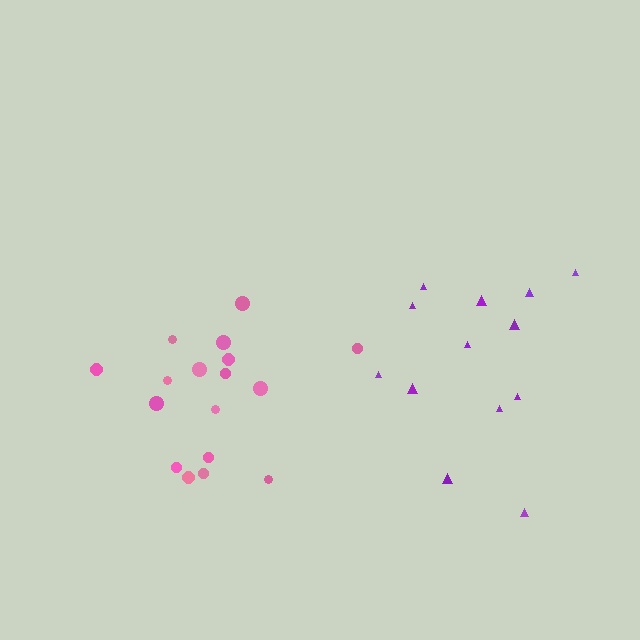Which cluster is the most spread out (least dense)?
Purple.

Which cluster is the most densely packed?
Pink.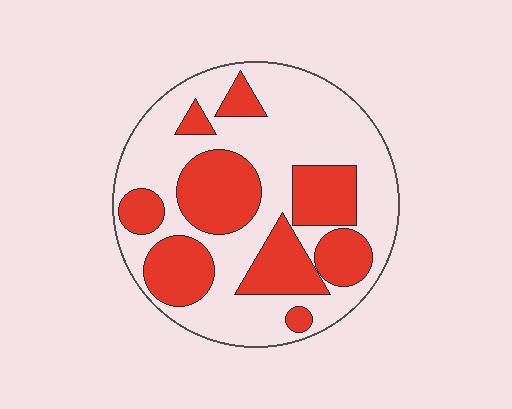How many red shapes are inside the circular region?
9.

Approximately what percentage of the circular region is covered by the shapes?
Approximately 40%.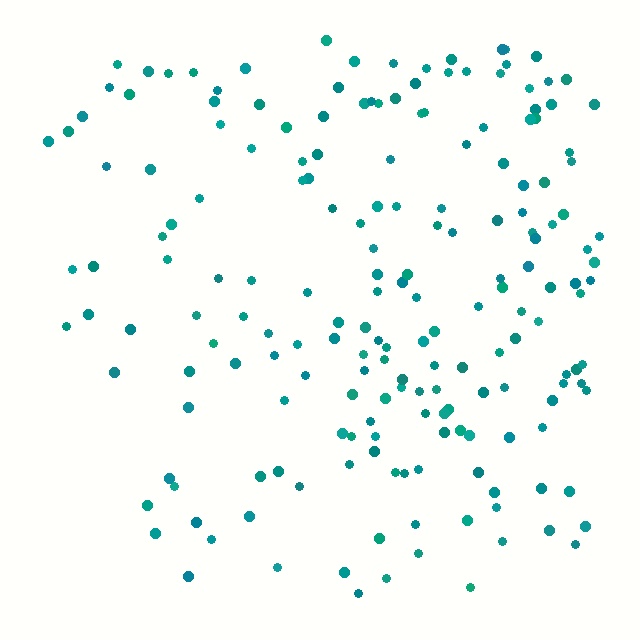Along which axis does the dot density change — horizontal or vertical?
Horizontal.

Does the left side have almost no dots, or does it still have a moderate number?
Still a moderate number, just noticeably fewer than the right.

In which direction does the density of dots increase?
From left to right, with the right side densest.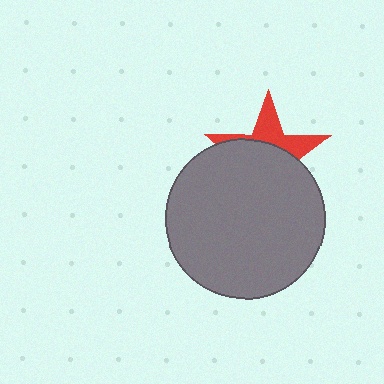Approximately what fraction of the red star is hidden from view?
Roughly 63% of the red star is hidden behind the gray circle.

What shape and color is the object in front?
The object in front is a gray circle.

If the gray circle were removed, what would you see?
You would see the complete red star.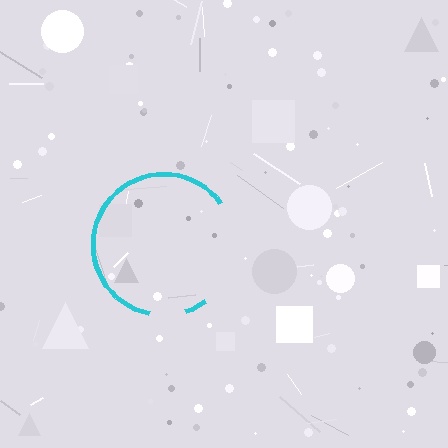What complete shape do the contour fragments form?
The contour fragments form a circle.